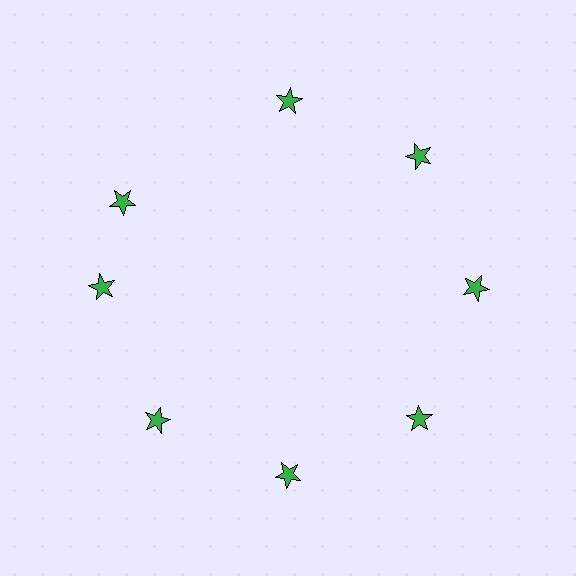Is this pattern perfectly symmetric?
No. The 8 green stars are arranged in a ring, but one element near the 10 o'clock position is rotated out of alignment along the ring, breaking the 8-fold rotational symmetry.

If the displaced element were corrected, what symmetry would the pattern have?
It would have 8-fold rotational symmetry — the pattern would map onto itself every 45 degrees.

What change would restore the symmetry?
The symmetry would be restored by rotating it back into even spacing with its neighbors so that all 8 stars sit at equal angles and equal distance from the center.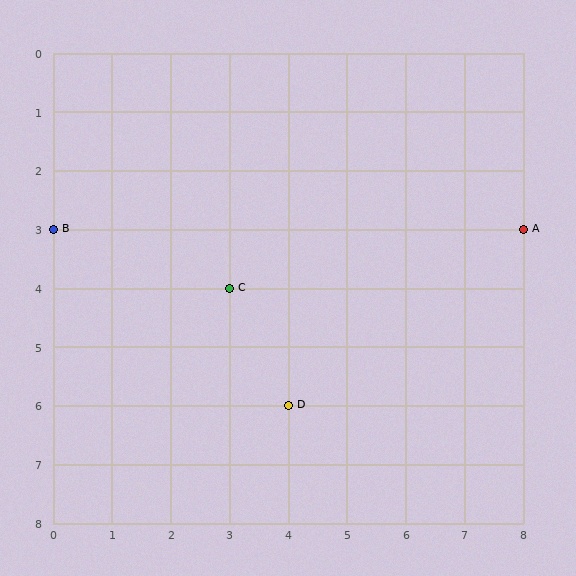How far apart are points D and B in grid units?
Points D and B are 4 columns and 3 rows apart (about 5.0 grid units diagonally).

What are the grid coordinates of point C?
Point C is at grid coordinates (3, 4).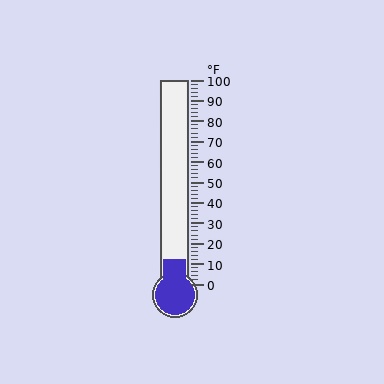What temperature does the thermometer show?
The thermometer shows approximately 12°F.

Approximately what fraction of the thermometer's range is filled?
The thermometer is filled to approximately 10% of its range.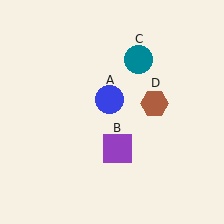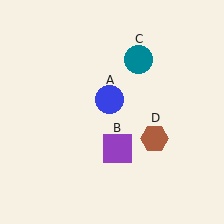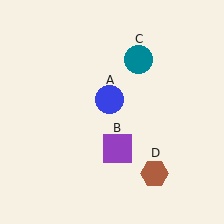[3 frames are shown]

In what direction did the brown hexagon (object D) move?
The brown hexagon (object D) moved down.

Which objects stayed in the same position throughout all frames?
Blue circle (object A) and purple square (object B) and teal circle (object C) remained stationary.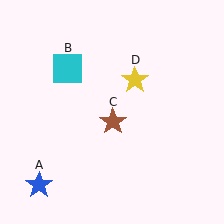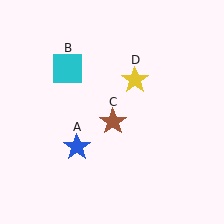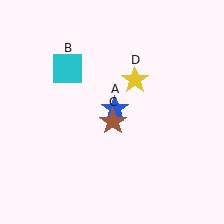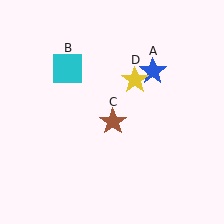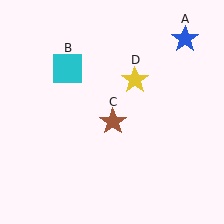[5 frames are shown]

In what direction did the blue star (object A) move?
The blue star (object A) moved up and to the right.